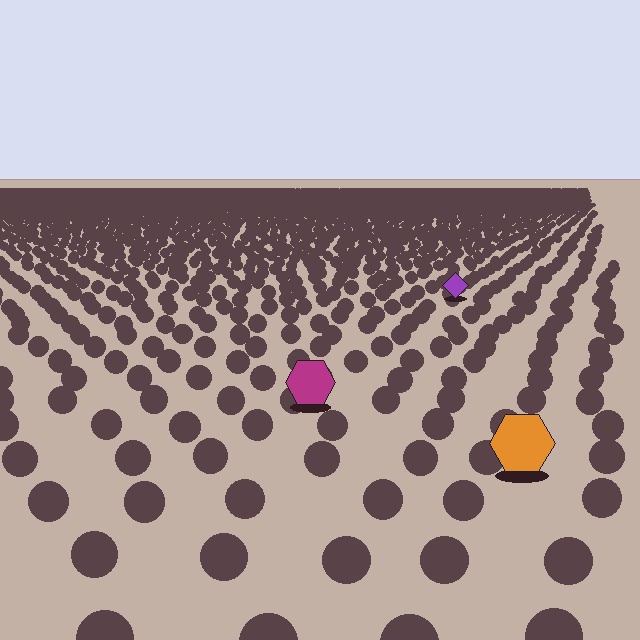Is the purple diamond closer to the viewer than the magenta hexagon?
No. The magenta hexagon is closer — you can tell from the texture gradient: the ground texture is coarser near it.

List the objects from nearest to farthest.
From nearest to farthest: the orange hexagon, the magenta hexagon, the purple diamond.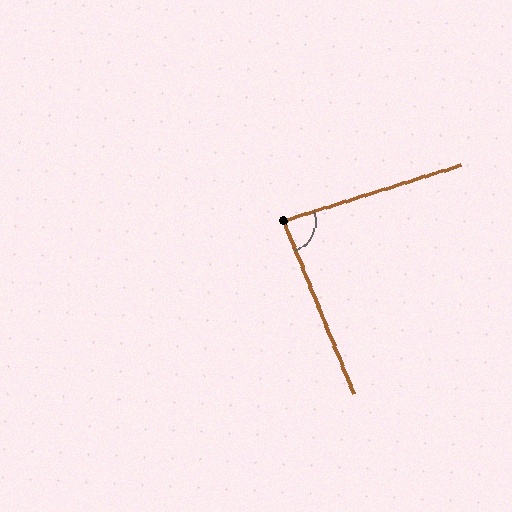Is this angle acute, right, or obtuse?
It is approximately a right angle.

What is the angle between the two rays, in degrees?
Approximately 85 degrees.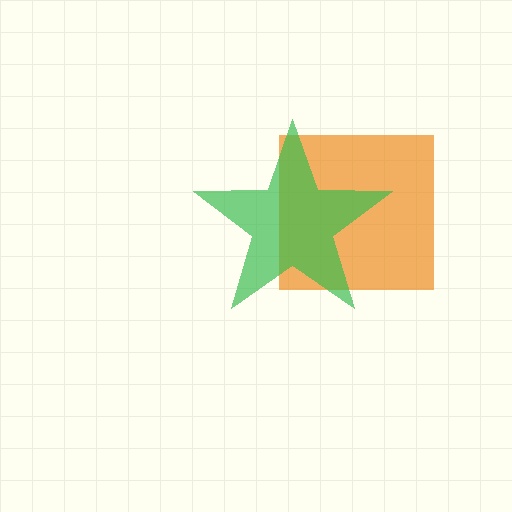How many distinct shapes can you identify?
There are 2 distinct shapes: an orange square, a green star.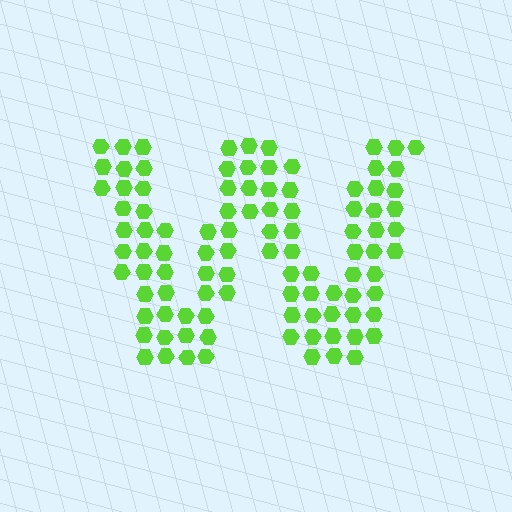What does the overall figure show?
The overall figure shows the letter W.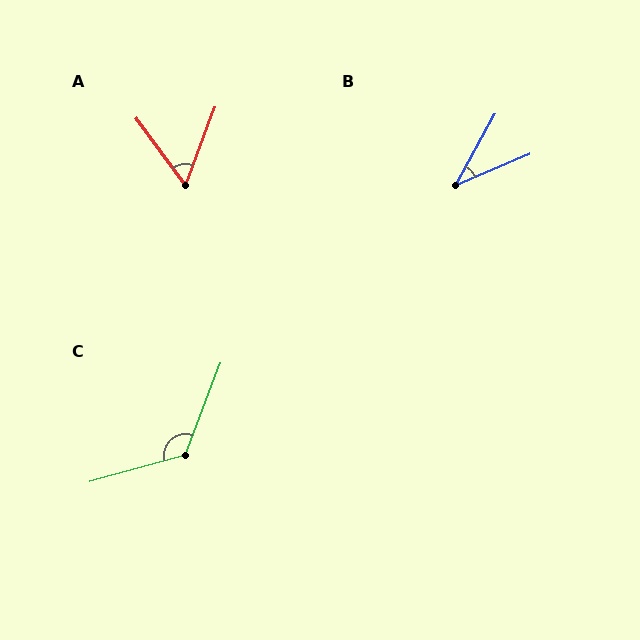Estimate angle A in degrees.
Approximately 56 degrees.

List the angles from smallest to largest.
B (38°), A (56°), C (126°).